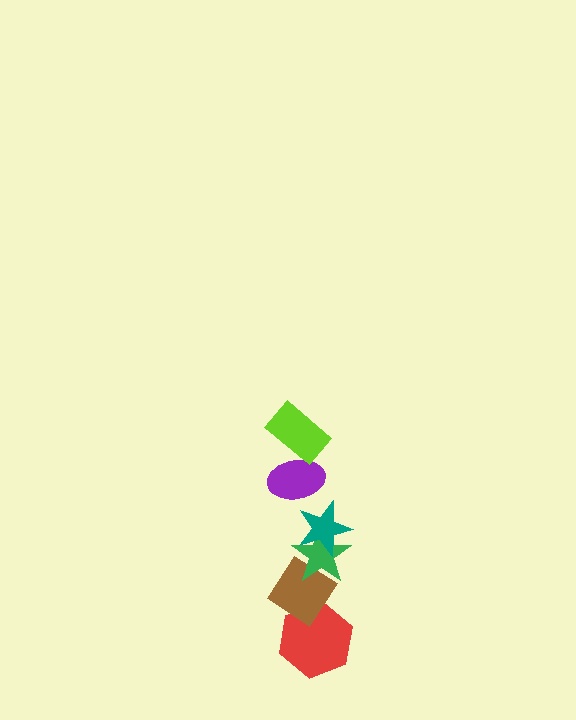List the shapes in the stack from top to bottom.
From top to bottom: the lime rectangle, the purple ellipse, the teal star, the green star, the brown diamond, the red hexagon.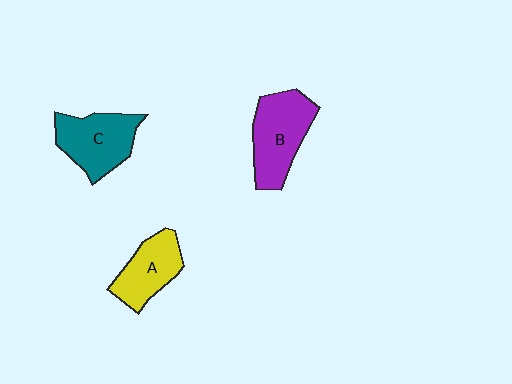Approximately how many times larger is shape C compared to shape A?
Approximately 1.2 times.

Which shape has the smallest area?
Shape A (yellow).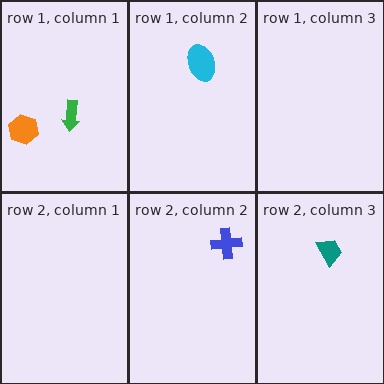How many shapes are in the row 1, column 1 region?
2.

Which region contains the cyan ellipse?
The row 1, column 2 region.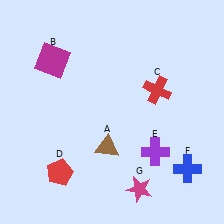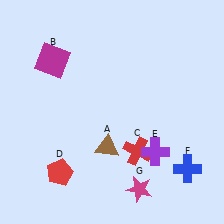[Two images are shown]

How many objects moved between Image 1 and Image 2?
1 object moved between the two images.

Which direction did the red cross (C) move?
The red cross (C) moved down.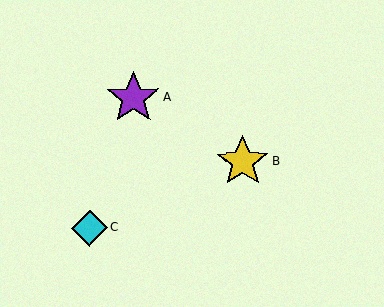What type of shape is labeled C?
Shape C is a cyan diamond.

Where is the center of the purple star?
The center of the purple star is at (134, 98).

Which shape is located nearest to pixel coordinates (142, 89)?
The purple star (labeled A) at (134, 98) is nearest to that location.